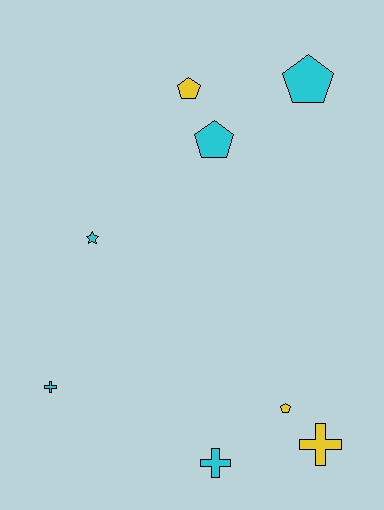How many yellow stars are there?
There are no yellow stars.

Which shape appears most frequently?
Pentagon, with 4 objects.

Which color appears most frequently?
Cyan, with 5 objects.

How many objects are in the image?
There are 8 objects.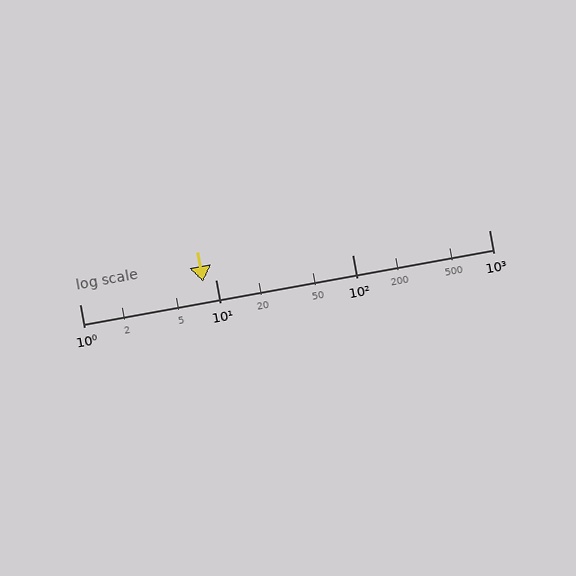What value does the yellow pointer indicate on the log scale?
The pointer indicates approximately 8.1.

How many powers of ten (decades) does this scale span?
The scale spans 3 decades, from 1 to 1000.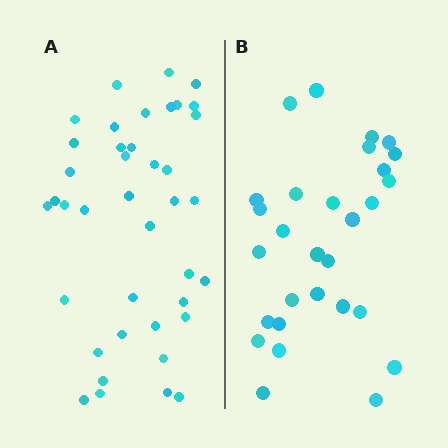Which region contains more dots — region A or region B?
Region A (the left region) has more dots.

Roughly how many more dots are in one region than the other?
Region A has roughly 12 or so more dots than region B.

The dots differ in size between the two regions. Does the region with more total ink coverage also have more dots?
No. Region B has more total ink coverage because its dots are larger, but region A actually contains more individual dots. Total area can be misleading — the number of items is what matters here.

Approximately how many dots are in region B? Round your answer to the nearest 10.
About 30 dots. (The exact count is 29, which rounds to 30.)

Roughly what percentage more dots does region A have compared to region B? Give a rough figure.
About 40% more.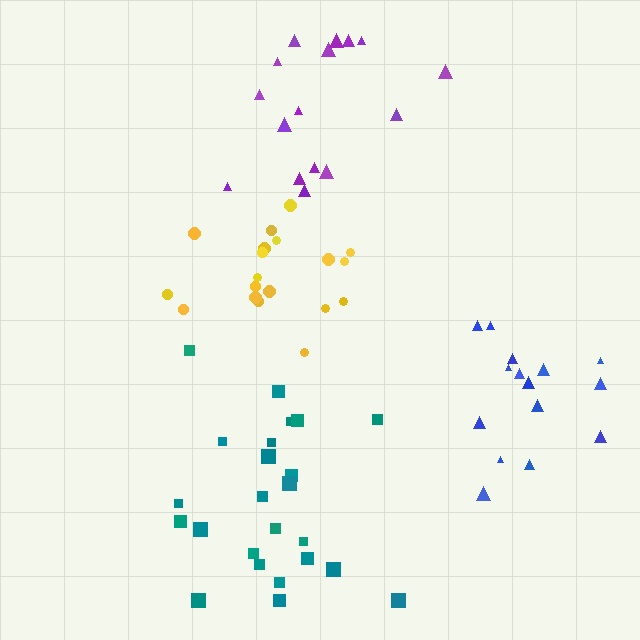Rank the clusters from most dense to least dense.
yellow, blue, teal, purple.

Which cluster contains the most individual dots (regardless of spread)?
Teal (24).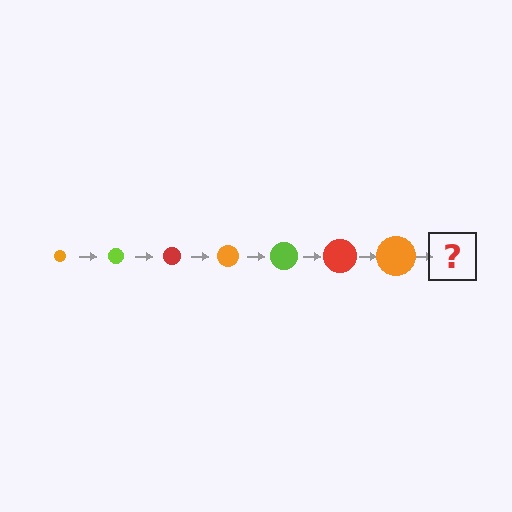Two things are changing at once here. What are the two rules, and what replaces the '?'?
The two rules are that the circle grows larger each step and the color cycles through orange, lime, and red. The '?' should be a lime circle, larger than the previous one.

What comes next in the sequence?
The next element should be a lime circle, larger than the previous one.